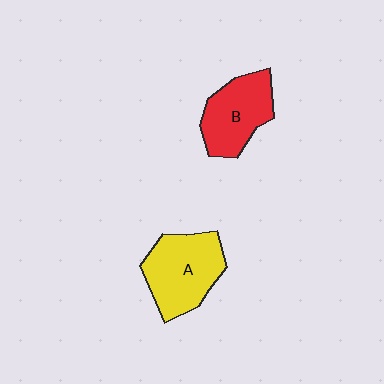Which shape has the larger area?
Shape A (yellow).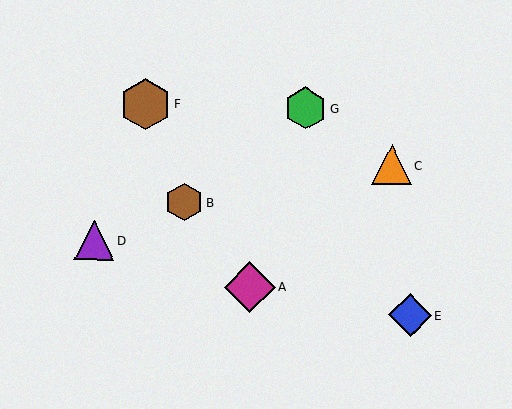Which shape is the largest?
The magenta diamond (labeled A) is the largest.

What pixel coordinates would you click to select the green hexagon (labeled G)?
Click at (305, 108) to select the green hexagon G.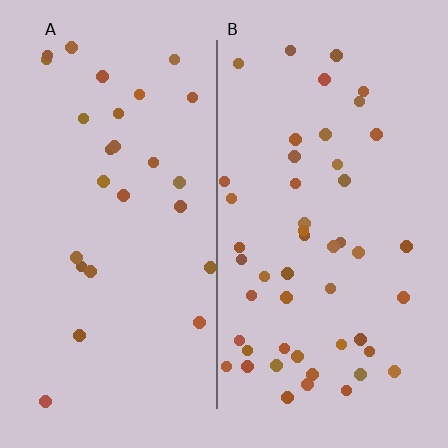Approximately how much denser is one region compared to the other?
Approximately 1.8× — region B over region A.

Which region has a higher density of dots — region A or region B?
B (the right).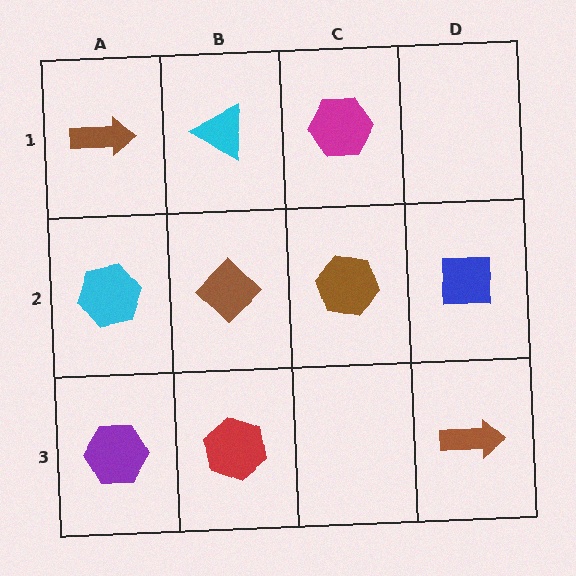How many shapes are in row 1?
3 shapes.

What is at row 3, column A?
A purple hexagon.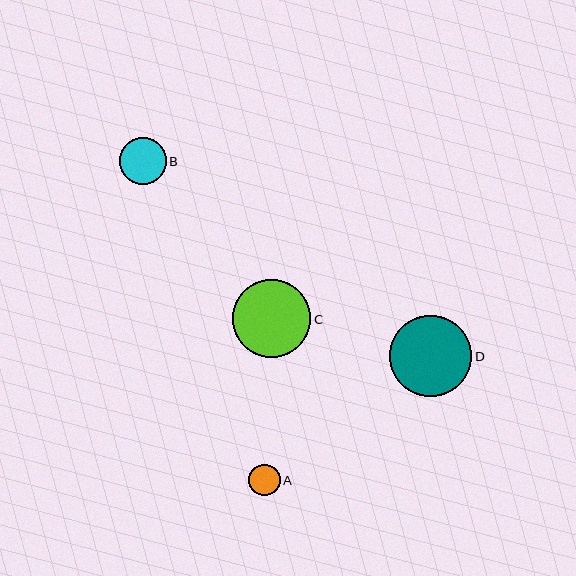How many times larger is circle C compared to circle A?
Circle C is approximately 2.5 times the size of circle A.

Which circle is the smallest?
Circle A is the smallest with a size of approximately 32 pixels.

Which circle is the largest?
Circle D is the largest with a size of approximately 82 pixels.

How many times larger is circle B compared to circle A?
Circle B is approximately 1.5 times the size of circle A.